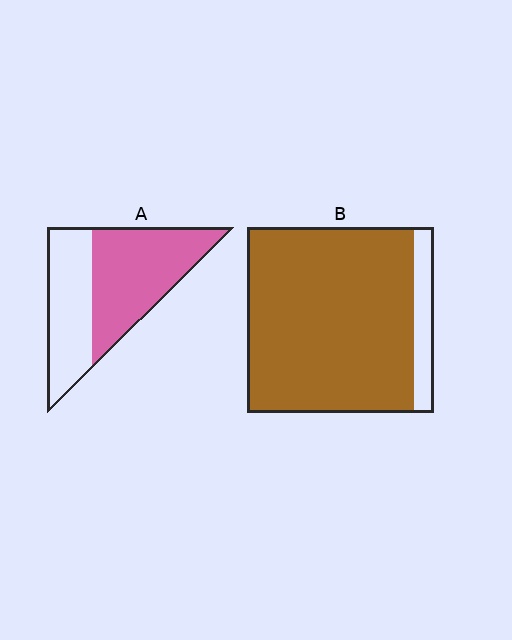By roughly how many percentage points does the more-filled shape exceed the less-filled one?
By roughly 30 percentage points (B over A).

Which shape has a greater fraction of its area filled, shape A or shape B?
Shape B.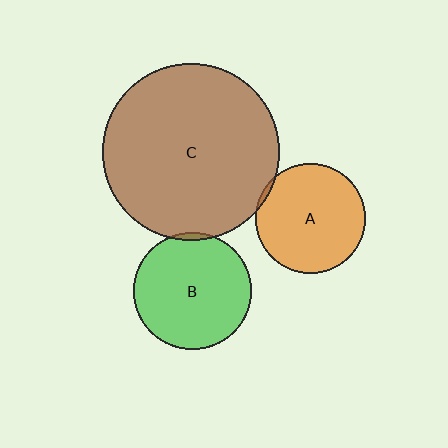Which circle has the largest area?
Circle C (brown).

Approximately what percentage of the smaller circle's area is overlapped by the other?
Approximately 5%.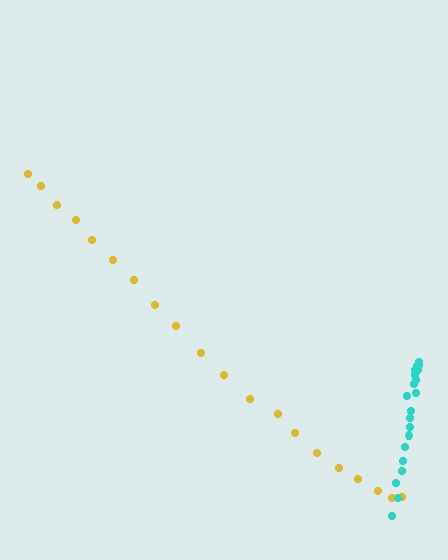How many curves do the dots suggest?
There are 2 distinct paths.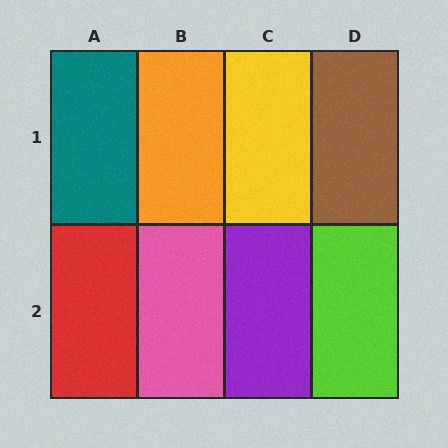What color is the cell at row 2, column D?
Lime.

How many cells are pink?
1 cell is pink.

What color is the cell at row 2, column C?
Purple.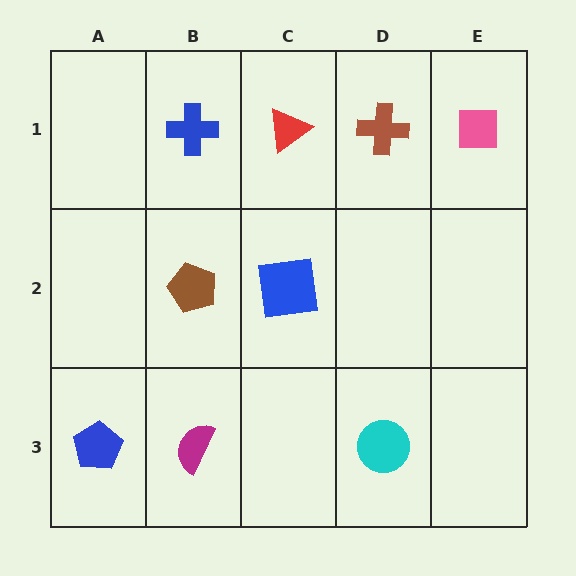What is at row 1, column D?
A brown cross.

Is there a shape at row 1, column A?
No, that cell is empty.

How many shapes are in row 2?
2 shapes.